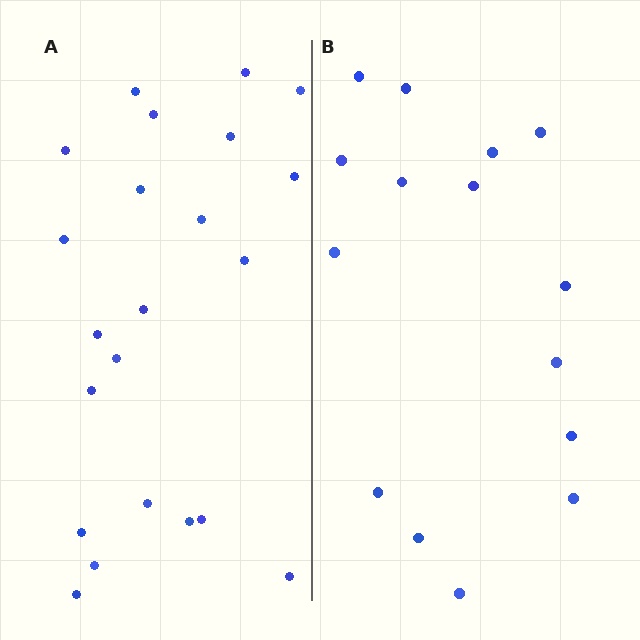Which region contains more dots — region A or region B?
Region A (the left region) has more dots.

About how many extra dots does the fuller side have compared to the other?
Region A has roughly 8 or so more dots than region B.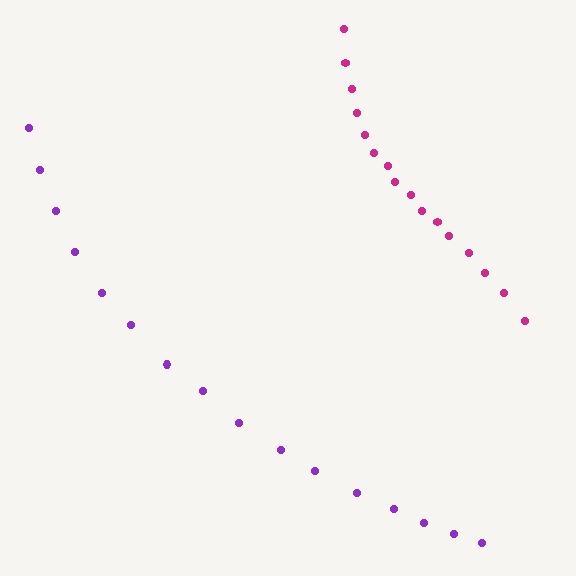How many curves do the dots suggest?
There are 2 distinct paths.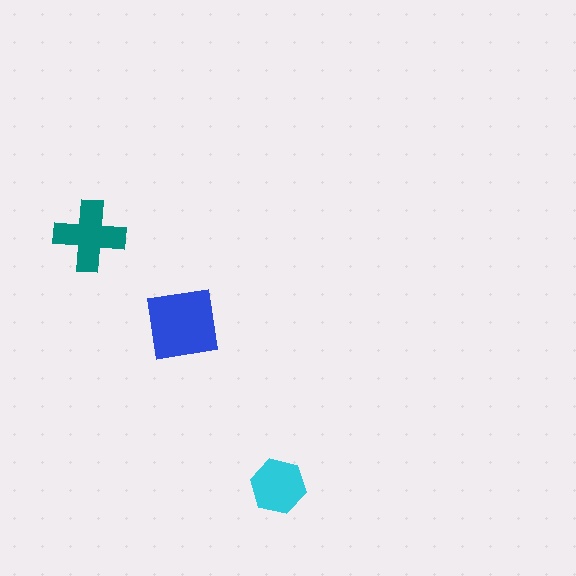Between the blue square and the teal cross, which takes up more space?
The blue square.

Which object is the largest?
The blue square.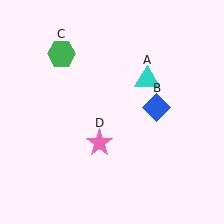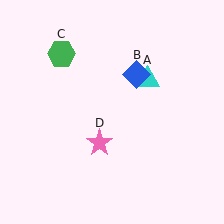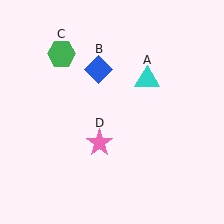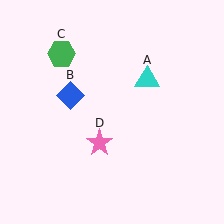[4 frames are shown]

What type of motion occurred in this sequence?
The blue diamond (object B) rotated counterclockwise around the center of the scene.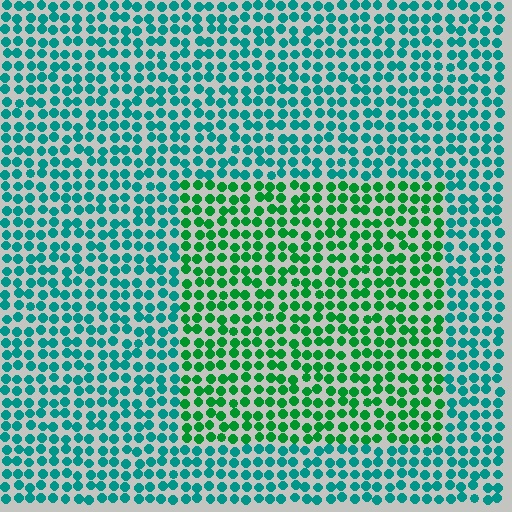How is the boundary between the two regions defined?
The boundary is defined purely by a slight shift in hue (about 38 degrees). Spacing, size, and orientation are identical on both sides.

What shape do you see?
I see a rectangle.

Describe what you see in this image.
The image is filled with small teal elements in a uniform arrangement. A rectangle-shaped region is visible where the elements are tinted to a slightly different hue, forming a subtle color boundary.